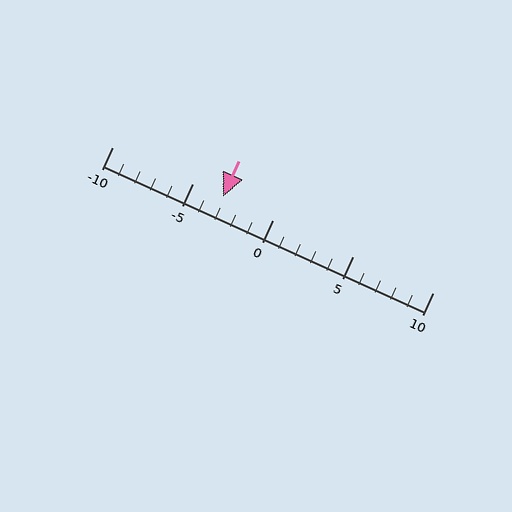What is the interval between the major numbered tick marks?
The major tick marks are spaced 5 units apart.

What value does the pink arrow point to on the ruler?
The pink arrow points to approximately -3.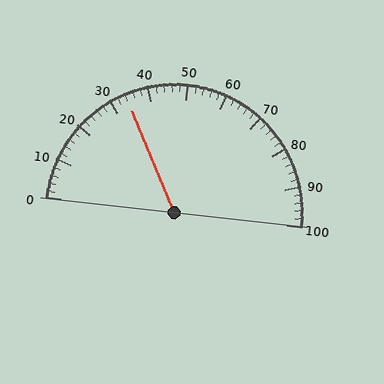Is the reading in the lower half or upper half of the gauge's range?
The reading is in the lower half of the range (0 to 100).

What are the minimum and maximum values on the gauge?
The gauge ranges from 0 to 100.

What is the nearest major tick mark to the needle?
The nearest major tick mark is 30.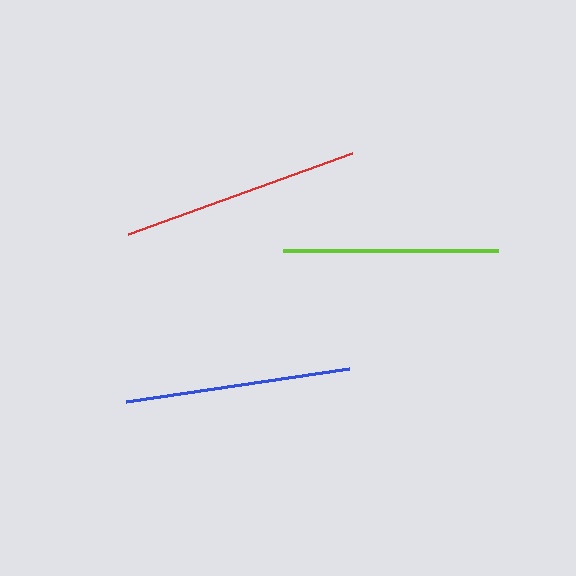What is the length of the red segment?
The red segment is approximately 239 pixels long.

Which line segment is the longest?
The red line is the longest at approximately 239 pixels.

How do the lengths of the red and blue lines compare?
The red and blue lines are approximately the same length.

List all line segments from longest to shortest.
From longest to shortest: red, blue, lime.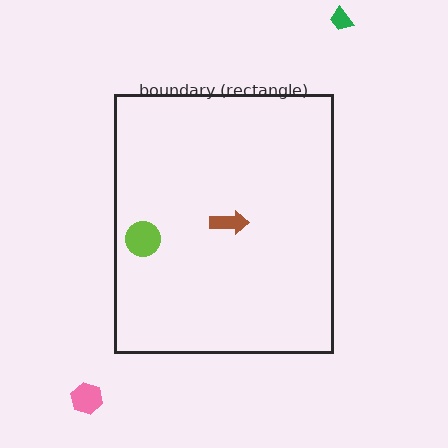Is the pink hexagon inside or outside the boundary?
Outside.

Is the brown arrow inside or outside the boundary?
Inside.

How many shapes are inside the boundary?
2 inside, 2 outside.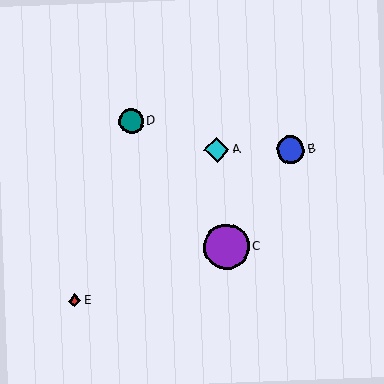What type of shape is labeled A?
Shape A is a cyan diamond.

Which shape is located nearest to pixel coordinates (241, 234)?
The purple circle (labeled C) at (227, 247) is nearest to that location.